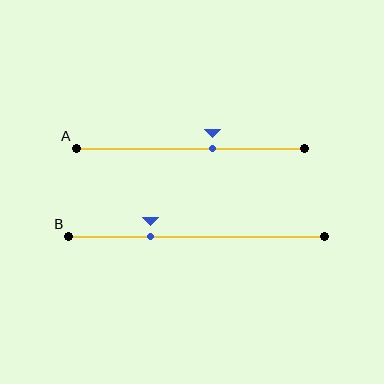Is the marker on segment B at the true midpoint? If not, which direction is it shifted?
No, the marker on segment B is shifted to the left by about 18% of the segment length.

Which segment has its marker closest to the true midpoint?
Segment A has its marker closest to the true midpoint.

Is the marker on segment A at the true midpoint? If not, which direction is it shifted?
No, the marker on segment A is shifted to the right by about 10% of the segment length.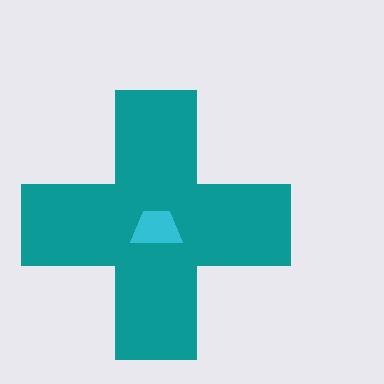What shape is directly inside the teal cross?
The cyan trapezoid.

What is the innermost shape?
The cyan trapezoid.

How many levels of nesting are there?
2.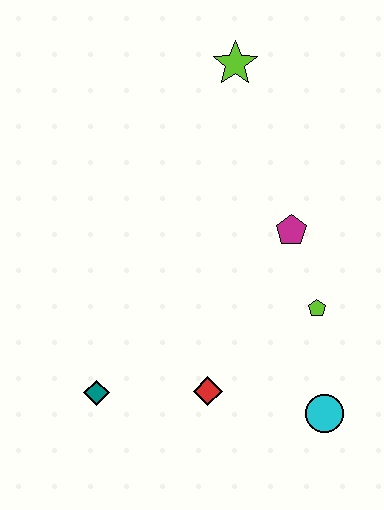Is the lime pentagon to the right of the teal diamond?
Yes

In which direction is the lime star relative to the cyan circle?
The lime star is above the cyan circle.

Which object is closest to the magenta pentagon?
The lime pentagon is closest to the magenta pentagon.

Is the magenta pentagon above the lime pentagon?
Yes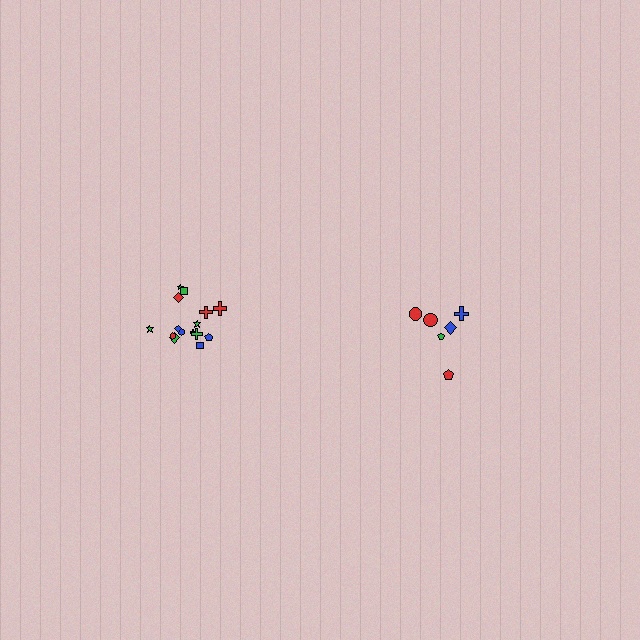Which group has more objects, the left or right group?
The left group.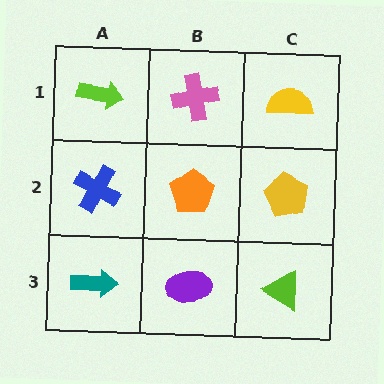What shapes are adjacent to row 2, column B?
A pink cross (row 1, column B), a purple ellipse (row 3, column B), a blue cross (row 2, column A), a yellow pentagon (row 2, column C).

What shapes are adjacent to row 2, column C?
A yellow semicircle (row 1, column C), a lime triangle (row 3, column C), an orange pentagon (row 2, column B).